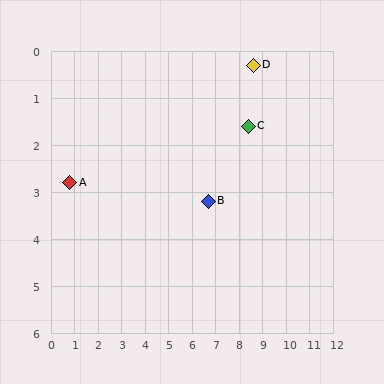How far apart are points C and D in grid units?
Points C and D are about 1.3 grid units apart.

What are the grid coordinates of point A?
Point A is at approximately (0.8, 2.8).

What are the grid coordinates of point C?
Point C is at approximately (8.4, 1.6).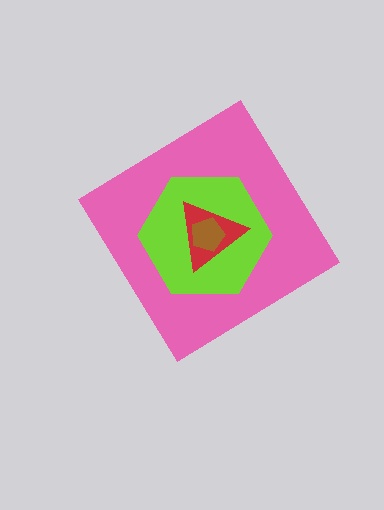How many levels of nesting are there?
4.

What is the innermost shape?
The brown pentagon.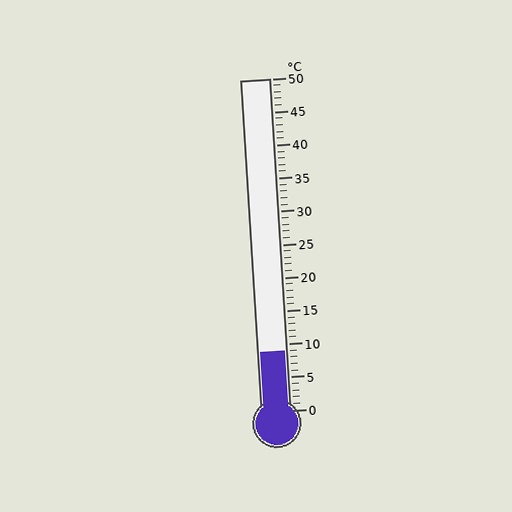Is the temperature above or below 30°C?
The temperature is below 30°C.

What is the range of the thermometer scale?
The thermometer scale ranges from 0°C to 50°C.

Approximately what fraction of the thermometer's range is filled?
The thermometer is filled to approximately 20% of its range.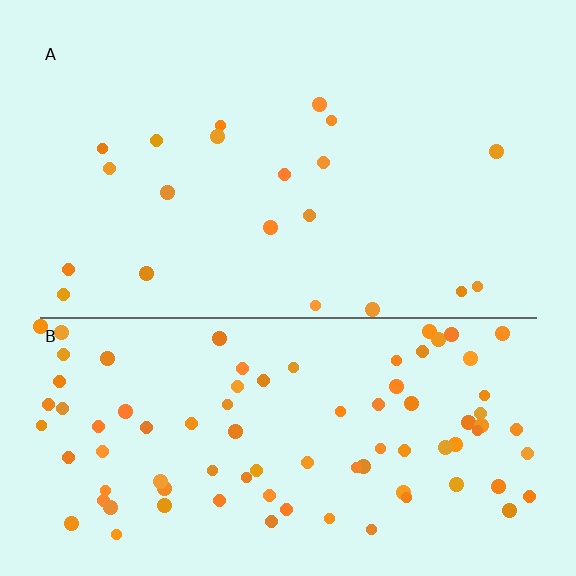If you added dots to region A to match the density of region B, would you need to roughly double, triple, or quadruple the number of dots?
Approximately quadruple.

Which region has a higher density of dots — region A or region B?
B (the bottom).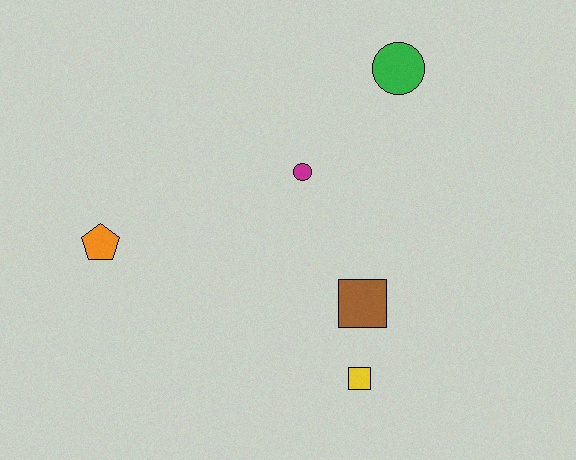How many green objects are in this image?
There is 1 green object.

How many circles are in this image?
There are 2 circles.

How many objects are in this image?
There are 5 objects.